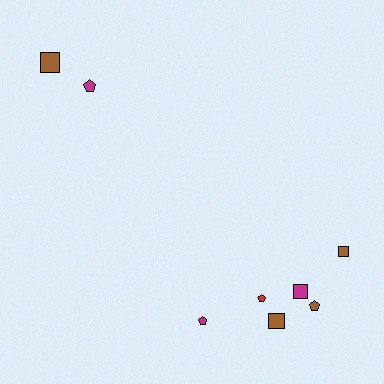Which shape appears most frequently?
Square, with 4 objects.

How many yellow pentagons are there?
There are no yellow pentagons.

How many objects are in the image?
There are 8 objects.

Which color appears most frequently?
Brown, with 4 objects.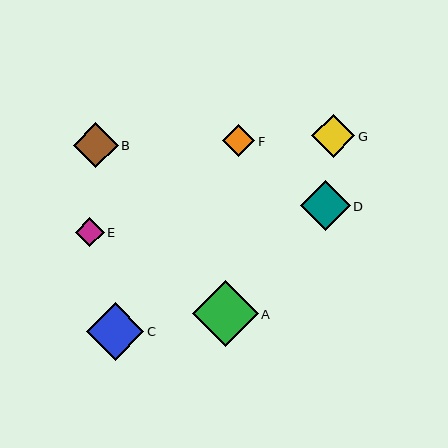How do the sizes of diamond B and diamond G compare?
Diamond B and diamond G are approximately the same size.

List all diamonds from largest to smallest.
From largest to smallest: A, C, D, B, G, F, E.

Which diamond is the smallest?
Diamond E is the smallest with a size of approximately 29 pixels.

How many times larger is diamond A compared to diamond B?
Diamond A is approximately 1.5 times the size of diamond B.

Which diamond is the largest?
Diamond A is the largest with a size of approximately 66 pixels.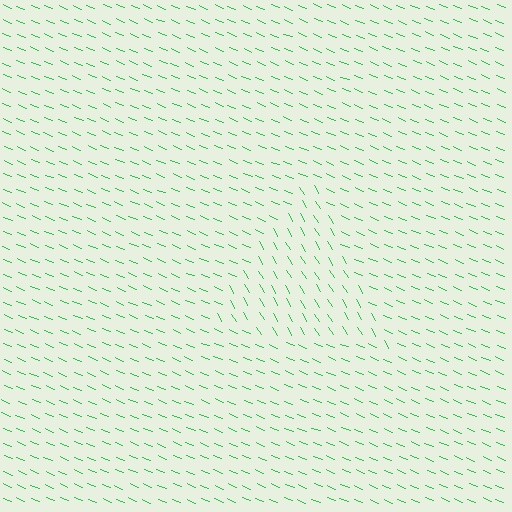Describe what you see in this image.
The image is filled with small green line segments. A triangle region in the image has lines oriented differently from the surrounding lines, creating a visible texture boundary.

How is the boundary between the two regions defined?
The boundary is defined purely by a change in line orientation (approximately 36 degrees difference). All lines are the same color and thickness.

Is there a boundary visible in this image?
Yes, there is a texture boundary formed by a change in line orientation.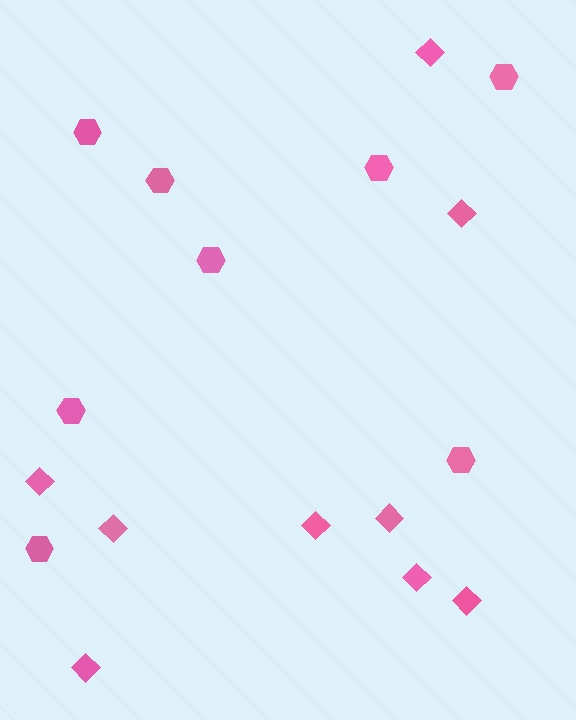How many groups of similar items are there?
There are 2 groups: one group of hexagons (8) and one group of diamonds (9).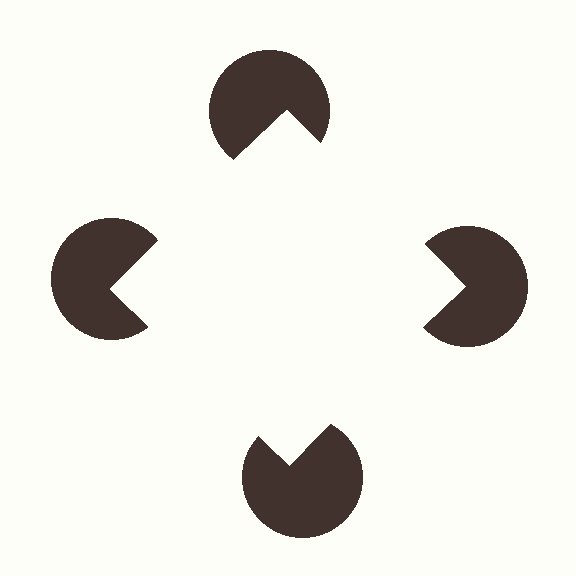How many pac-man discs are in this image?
There are 4 — one at each vertex of the illusory square.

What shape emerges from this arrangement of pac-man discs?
An illusory square — its edges are inferred from the aligned wedge cuts in the pac-man discs, not physically drawn.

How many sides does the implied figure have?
4 sides.